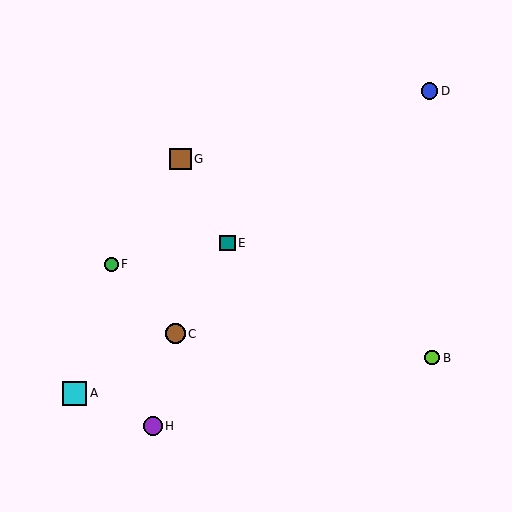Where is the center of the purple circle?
The center of the purple circle is at (153, 426).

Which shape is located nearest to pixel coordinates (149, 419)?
The purple circle (labeled H) at (153, 426) is nearest to that location.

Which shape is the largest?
The cyan square (labeled A) is the largest.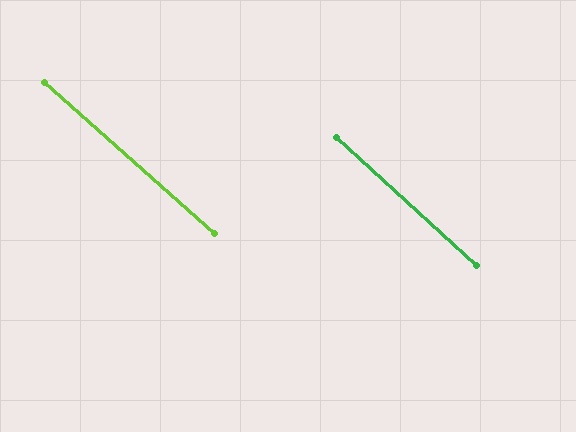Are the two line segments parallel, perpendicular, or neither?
Parallel — their directions differ by only 0.7°.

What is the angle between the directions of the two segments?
Approximately 1 degree.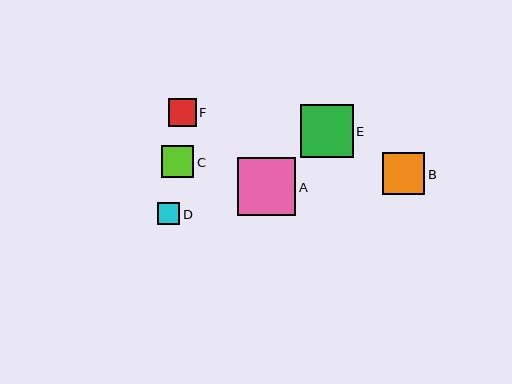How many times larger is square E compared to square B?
Square E is approximately 1.3 times the size of square B.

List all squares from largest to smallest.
From largest to smallest: A, E, B, C, F, D.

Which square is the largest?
Square A is the largest with a size of approximately 58 pixels.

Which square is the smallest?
Square D is the smallest with a size of approximately 22 pixels.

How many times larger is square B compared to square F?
Square B is approximately 1.5 times the size of square F.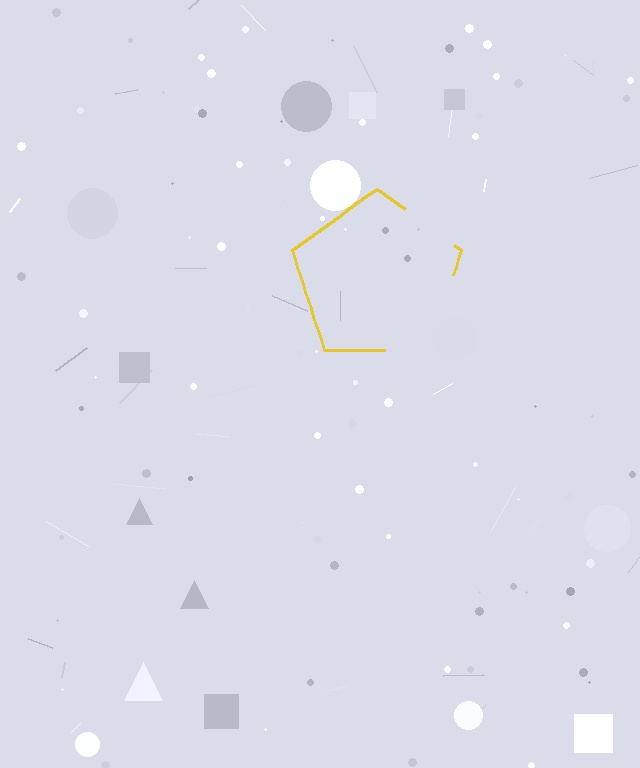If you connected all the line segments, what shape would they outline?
They would outline a pentagon.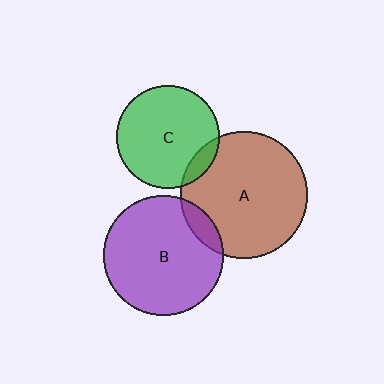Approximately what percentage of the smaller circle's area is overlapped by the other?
Approximately 10%.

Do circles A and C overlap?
Yes.